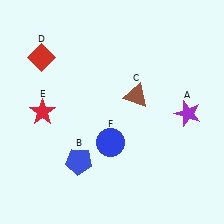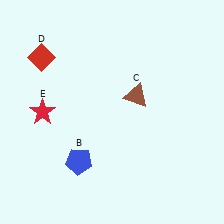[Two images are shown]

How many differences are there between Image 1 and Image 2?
There are 2 differences between the two images.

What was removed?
The blue circle (F), the purple star (A) were removed in Image 2.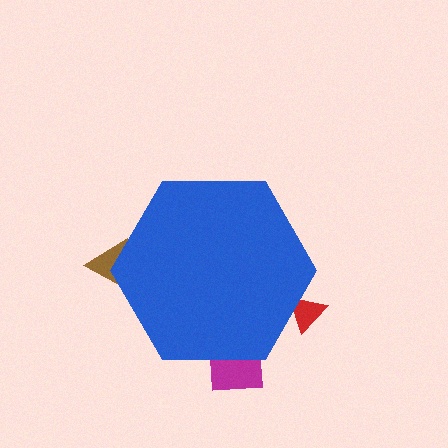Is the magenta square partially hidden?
Yes, the magenta square is partially hidden behind the blue hexagon.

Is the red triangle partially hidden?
Yes, the red triangle is partially hidden behind the blue hexagon.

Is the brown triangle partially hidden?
Yes, the brown triangle is partially hidden behind the blue hexagon.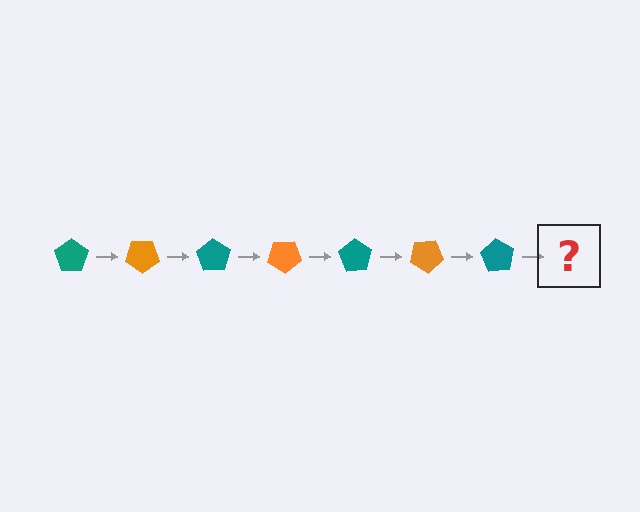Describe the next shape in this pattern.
It should be an orange pentagon, rotated 245 degrees from the start.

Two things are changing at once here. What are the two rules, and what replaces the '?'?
The two rules are that it rotates 35 degrees each step and the color cycles through teal and orange. The '?' should be an orange pentagon, rotated 245 degrees from the start.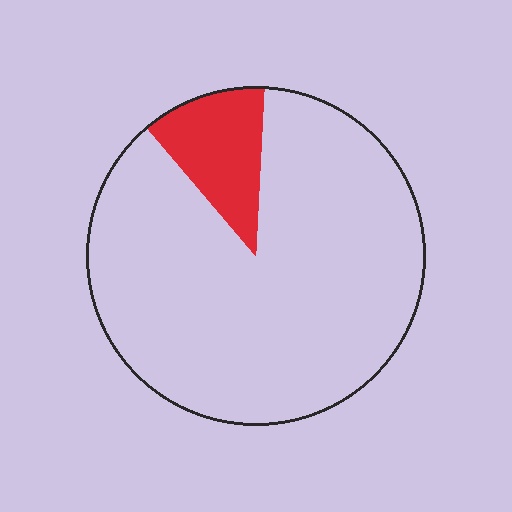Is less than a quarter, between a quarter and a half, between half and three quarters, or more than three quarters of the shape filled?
Less than a quarter.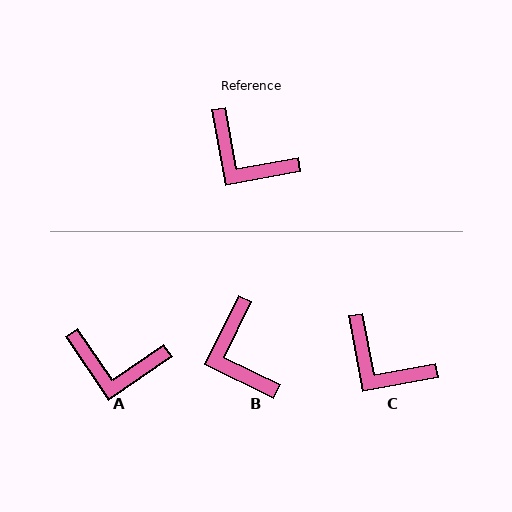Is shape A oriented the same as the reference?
No, it is off by about 23 degrees.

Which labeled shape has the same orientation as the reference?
C.